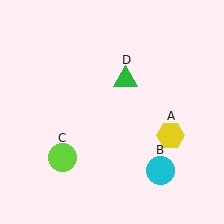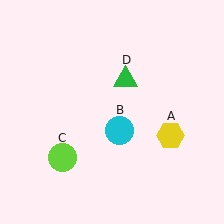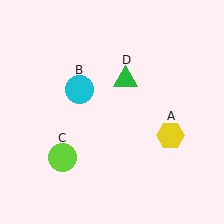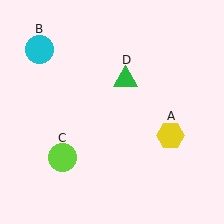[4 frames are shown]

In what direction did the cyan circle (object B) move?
The cyan circle (object B) moved up and to the left.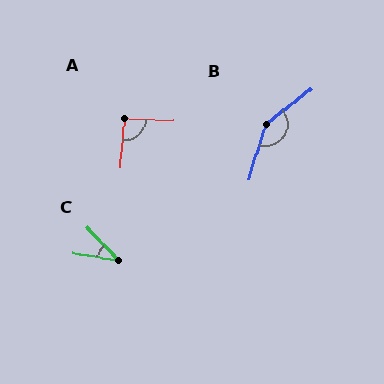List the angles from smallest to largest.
C (38°), A (93°), B (145°).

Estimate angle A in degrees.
Approximately 93 degrees.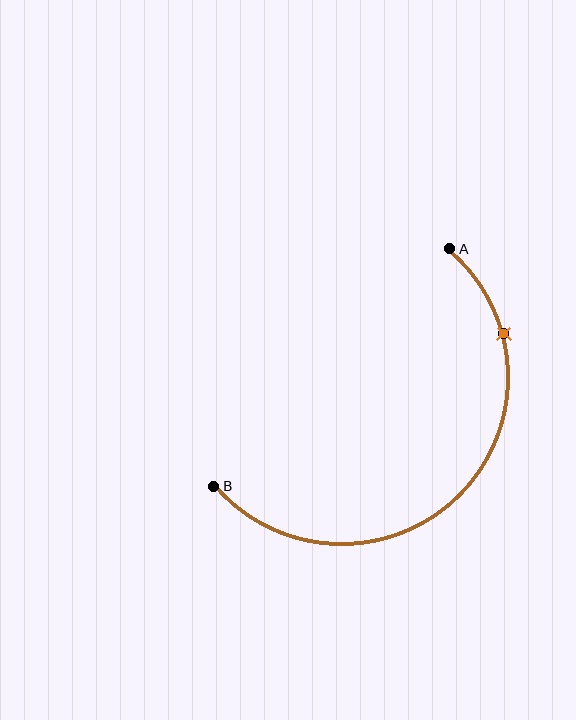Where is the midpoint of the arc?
The arc midpoint is the point on the curve farthest from the straight line joining A and B. It sits below and to the right of that line.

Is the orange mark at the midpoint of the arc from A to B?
No. The orange mark lies on the arc but is closer to endpoint A. The arc midpoint would be at the point on the curve equidistant along the arc from both A and B.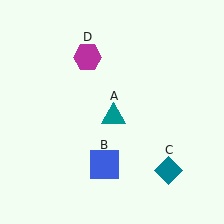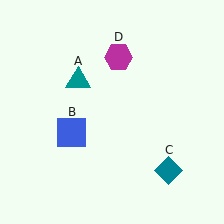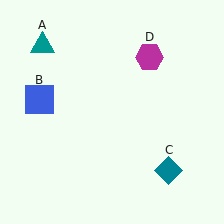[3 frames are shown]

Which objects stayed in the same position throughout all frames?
Teal diamond (object C) remained stationary.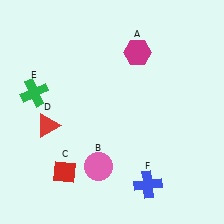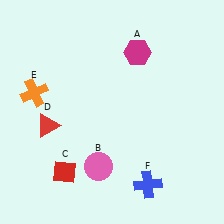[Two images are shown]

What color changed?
The cross (E) changed from green in Image 1 to orange in Image 2.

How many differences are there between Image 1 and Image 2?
There is 1 difference between the two images.